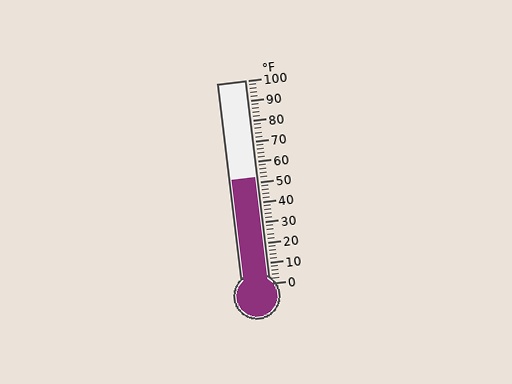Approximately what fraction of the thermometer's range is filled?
The thermometer is filled to approximately 50% of its range.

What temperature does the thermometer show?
The thermometer shows approximately 52°F.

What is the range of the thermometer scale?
The thermometer scale ranges from 0°F to 100°F.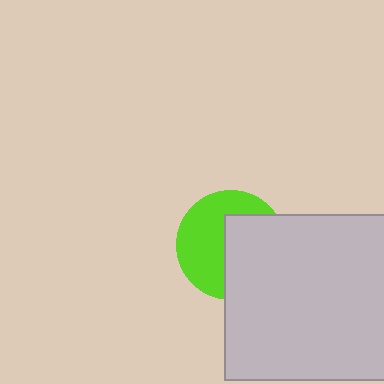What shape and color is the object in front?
The object in front is a light gray square.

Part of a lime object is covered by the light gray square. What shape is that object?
It is a circle.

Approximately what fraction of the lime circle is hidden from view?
Roughly 49% of the lime circle is hidden behind the light gray square.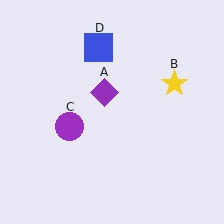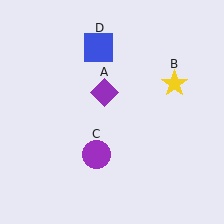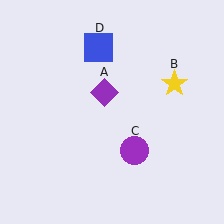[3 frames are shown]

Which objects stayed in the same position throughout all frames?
Purple diamond (object A) and yellow star (object B) and blue square (object D) remained stationary.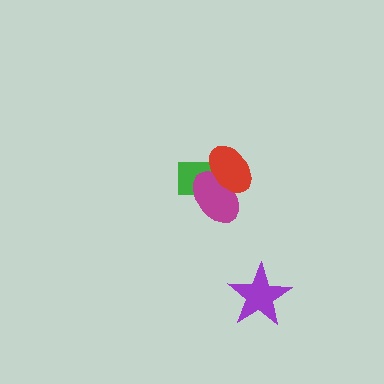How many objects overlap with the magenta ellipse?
2 objects overlap with the magenta ellipse.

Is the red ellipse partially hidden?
No, no other shape covers it.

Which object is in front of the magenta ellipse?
The red ellipse is in front of the magenta ellipse.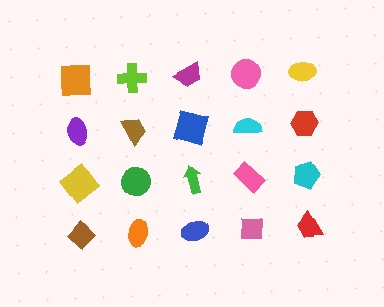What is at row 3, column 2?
A green circle.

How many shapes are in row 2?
5 shapes.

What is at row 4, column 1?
A brown diamond.